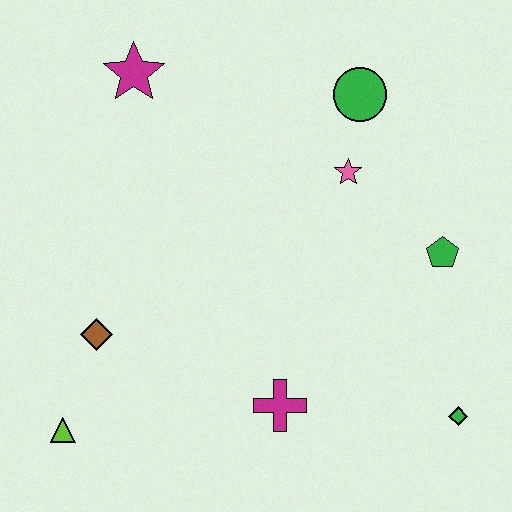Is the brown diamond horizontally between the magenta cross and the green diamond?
No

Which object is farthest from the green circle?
The lime triangle is farthest from the green circle.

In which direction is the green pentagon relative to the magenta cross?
The green pentagon is to the right of the magenta cross.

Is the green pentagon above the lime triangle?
Yes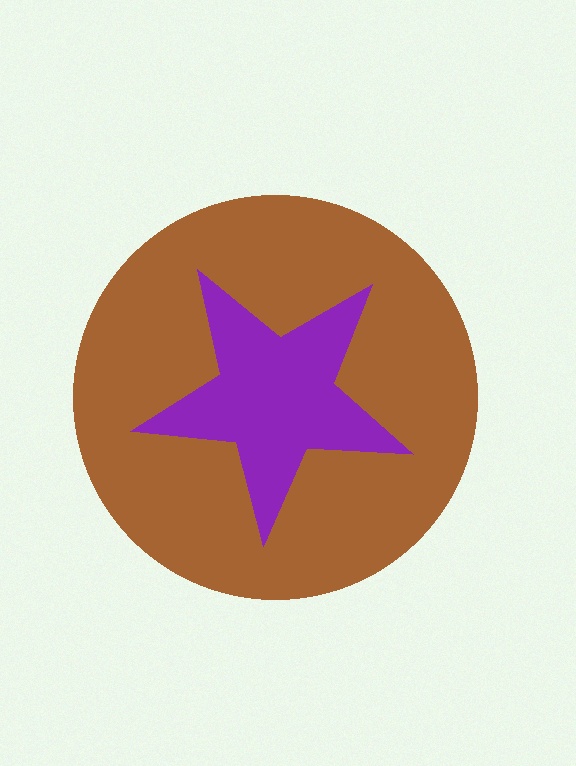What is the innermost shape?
The purple star.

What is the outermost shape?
The brown circle.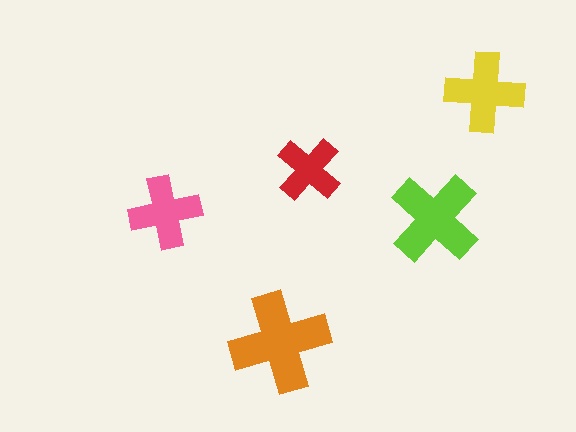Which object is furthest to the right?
The yellow cross is rightmost.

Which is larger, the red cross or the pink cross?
The pink one.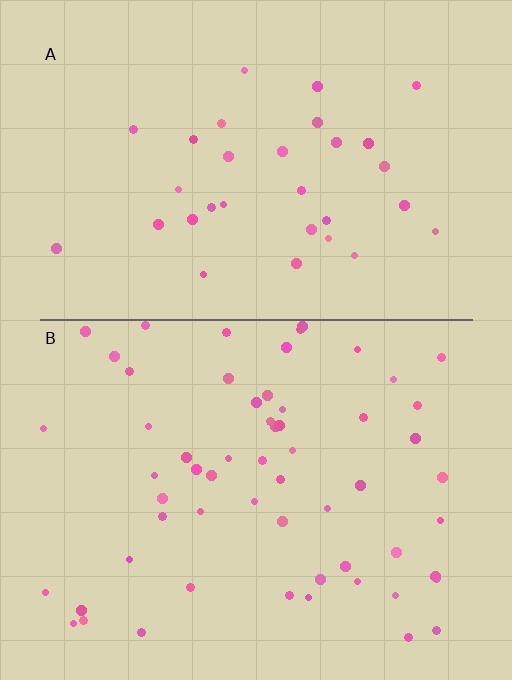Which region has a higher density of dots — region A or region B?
B (the bottom).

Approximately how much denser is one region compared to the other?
Approximately 1.9× — region B over region A.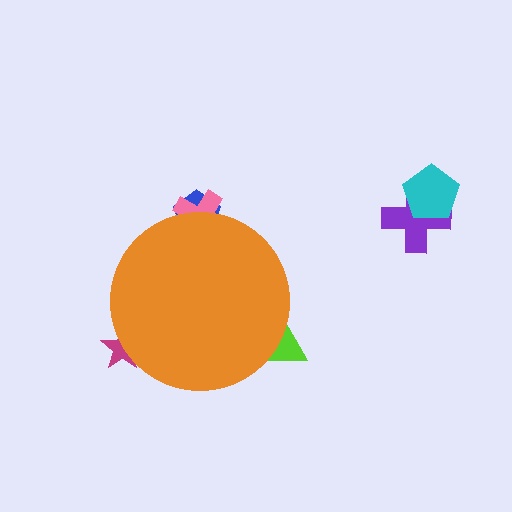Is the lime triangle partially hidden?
Yes, the lime triangle is partially hidden behind the orange circle.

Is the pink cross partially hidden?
Yes, the pink cross is partially hidden behind the orange circle.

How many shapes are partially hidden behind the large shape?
4 shapes are partially hidden.